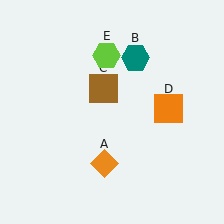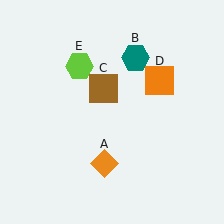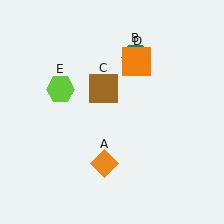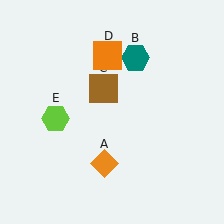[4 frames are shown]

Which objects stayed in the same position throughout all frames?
Orange diamond (object A) and teal hexagon (object B) and brown square (object C) remained stationary.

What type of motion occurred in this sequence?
The orange square (object D), lime hexagon (object E) rotated counterclockwise around the center of the scene.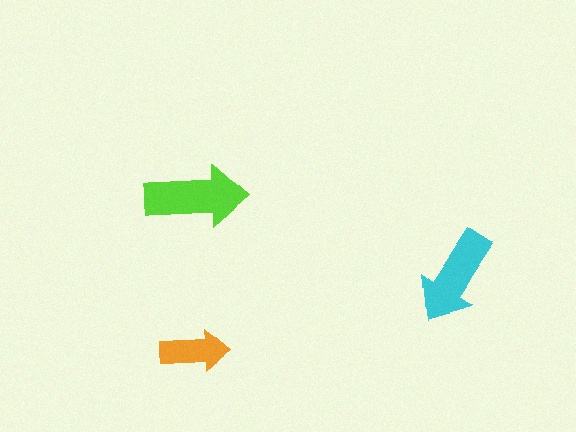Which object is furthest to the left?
The orange arrow is leftmost.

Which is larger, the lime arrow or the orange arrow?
The lime one.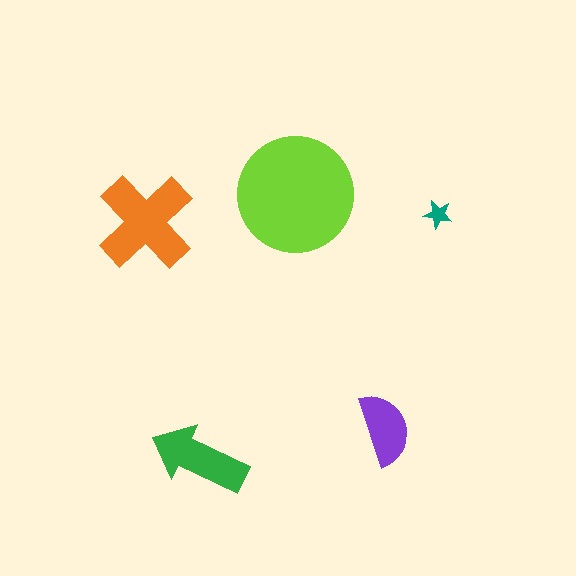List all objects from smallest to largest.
The teal star, the purple semicircle, the green arrow, the orange cross, the lime circle.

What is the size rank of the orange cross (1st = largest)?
2nd.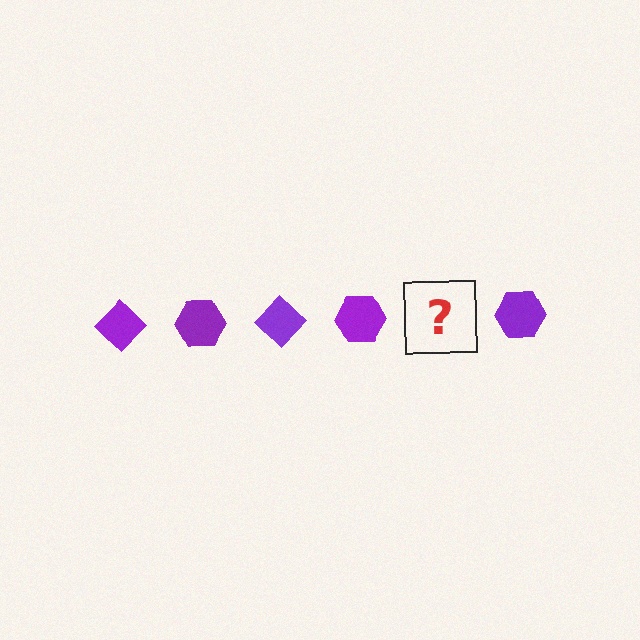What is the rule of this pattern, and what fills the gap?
The rule is that the pattern cycles through diamond, hexagon shapes in purple. The gap should be filled with a purple diamond.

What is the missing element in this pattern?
The missing element is a purple diamond.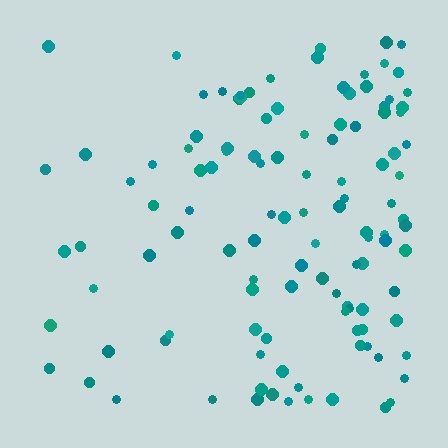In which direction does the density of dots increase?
From left to right, with the right side densest.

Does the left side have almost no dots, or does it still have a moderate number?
Still a moderate number, just noticeably fewer than the right.